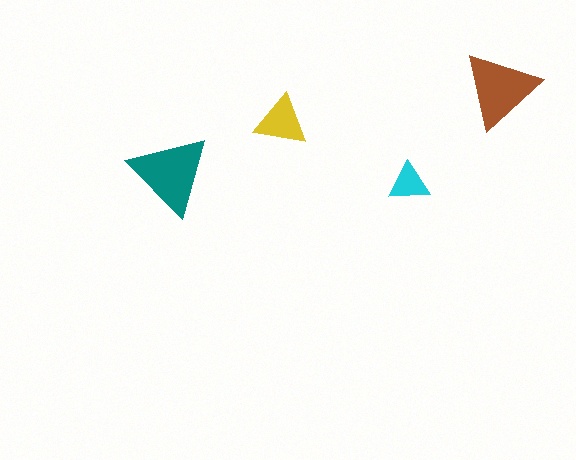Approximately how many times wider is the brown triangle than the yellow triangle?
About 1.5 times wider.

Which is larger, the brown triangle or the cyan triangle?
The brown one.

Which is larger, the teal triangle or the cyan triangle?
The teal one.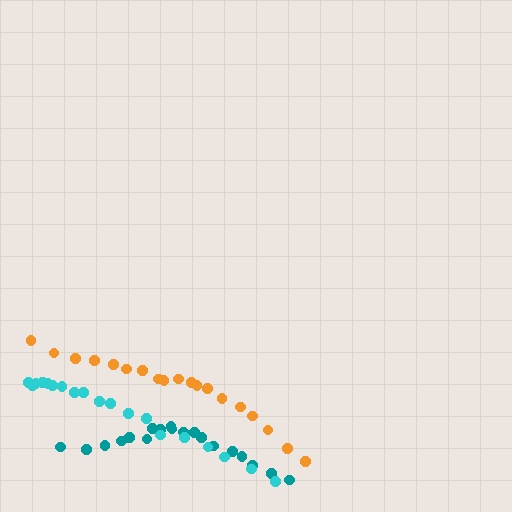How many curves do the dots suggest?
There are 3 distinct paths.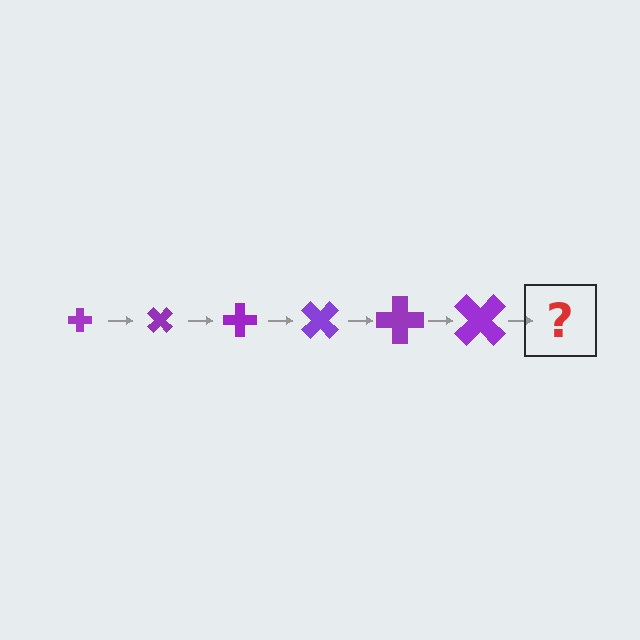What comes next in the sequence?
The next element should be a cross, larger than the previous one and rotated 270 degrees from the start.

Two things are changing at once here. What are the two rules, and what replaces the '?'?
The two rules are that the cross grows larger each step and it rotates 45 degrees each step. The '?' should be a cross, larger than the previous one and rotated 270 degrees from the start.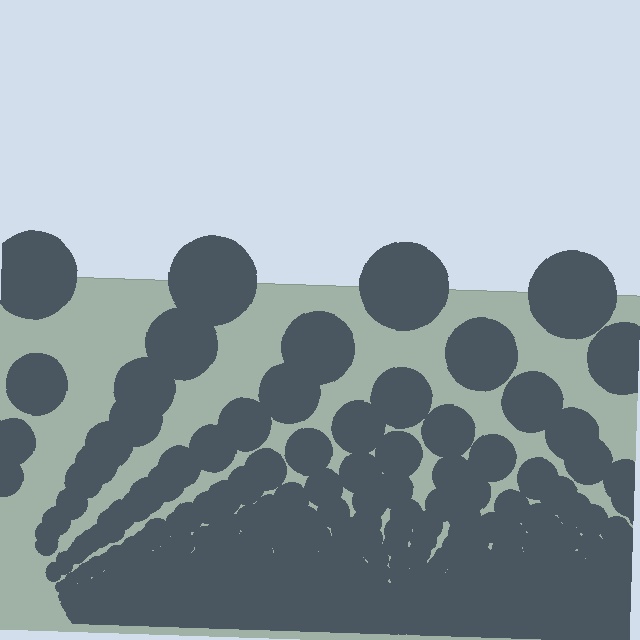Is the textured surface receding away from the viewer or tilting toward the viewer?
The surface appears to tilt toward the viewer. Texture elements get larger and sparser toward the top.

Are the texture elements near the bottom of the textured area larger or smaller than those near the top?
Smaller. The gradient is inverted — elements near the bottom are smaller and denser.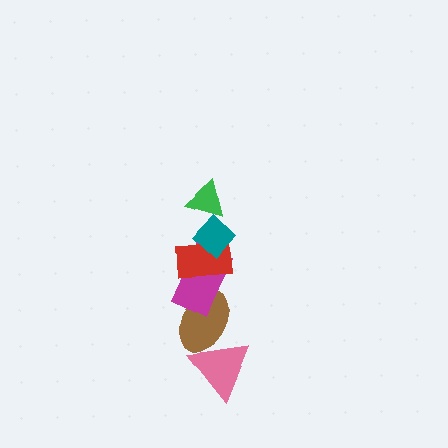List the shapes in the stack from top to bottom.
From top to bottom: the green triangle, the teal diamond, the red rectangle, the magenta rectangle, the brown ellipse, the pink triangle.